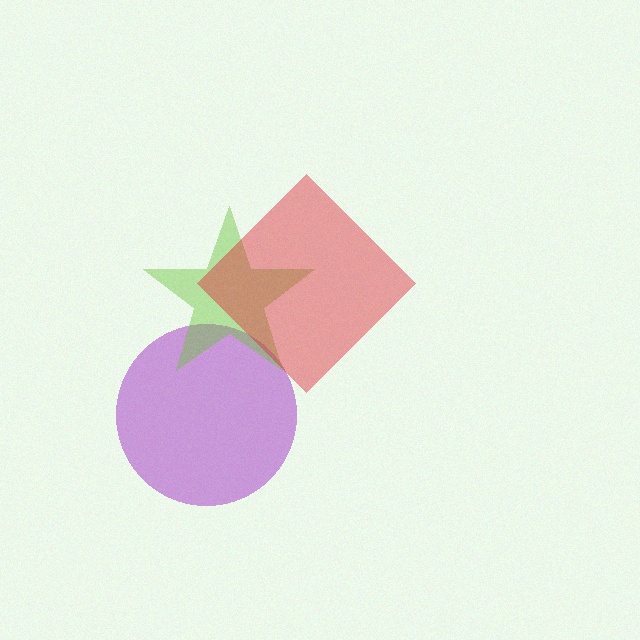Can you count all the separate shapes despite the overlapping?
Yes, there are 3 separate shapes.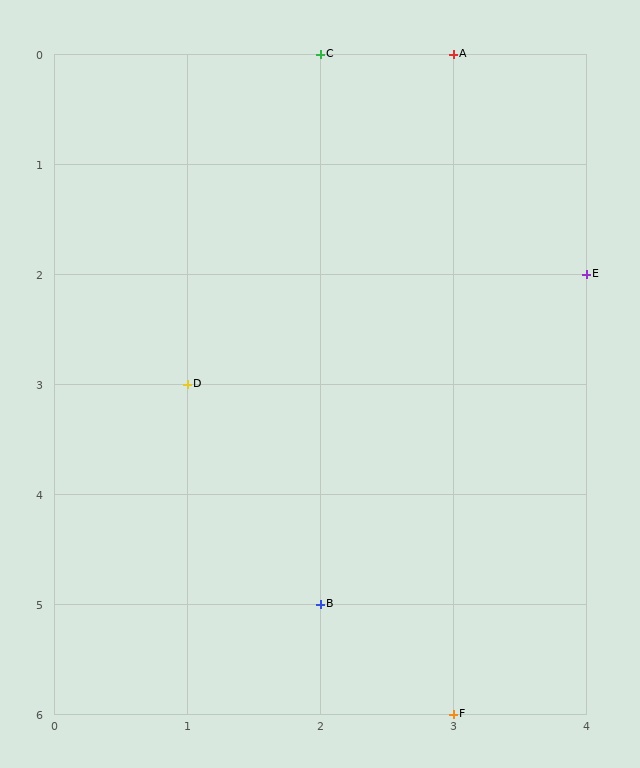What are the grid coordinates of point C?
Point C is at grid coordinates (2, 0).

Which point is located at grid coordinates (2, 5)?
Point B is at (2, 5).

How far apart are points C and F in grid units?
Points C and F are 1 column and 6 rows apart (about 6.1 grid units diagonally).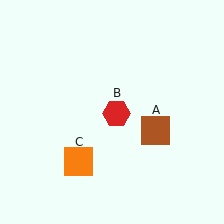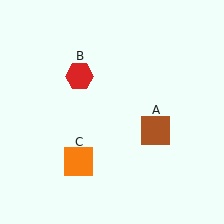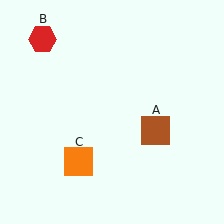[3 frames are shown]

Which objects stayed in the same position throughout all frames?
Brown square (object A) and orange square (object C) remained stationary.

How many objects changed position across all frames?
1 object changed position: red hexagon (object B).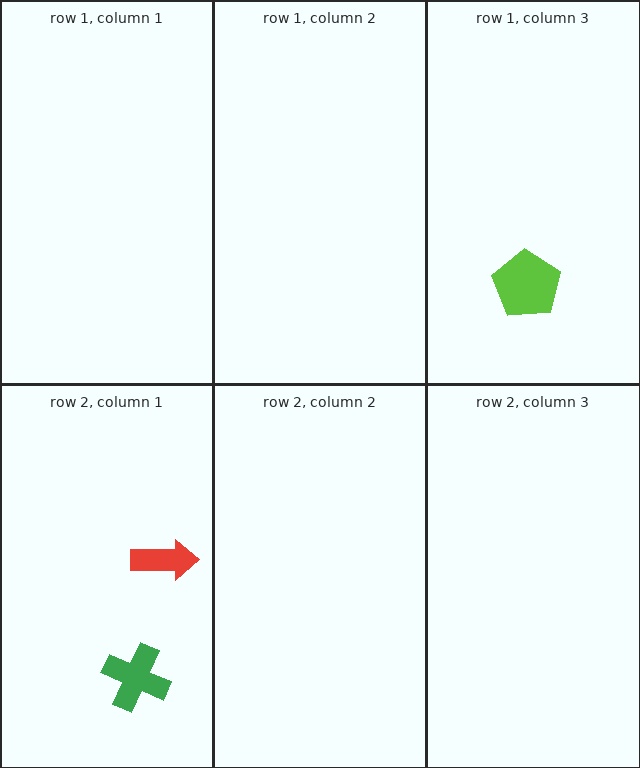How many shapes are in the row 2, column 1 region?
2.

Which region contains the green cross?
The row 2, column 1 region.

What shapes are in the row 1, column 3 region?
The lime pentagon.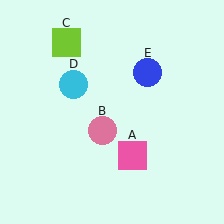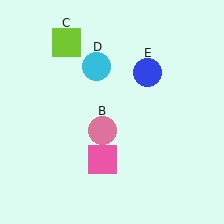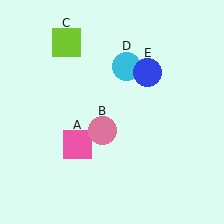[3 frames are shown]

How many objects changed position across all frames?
2 objects changed position: pink square (object A), cyan circle (object D).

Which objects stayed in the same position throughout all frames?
Pink circle (object B) and lime square (object C) and blue circle (object E) remained stationary.